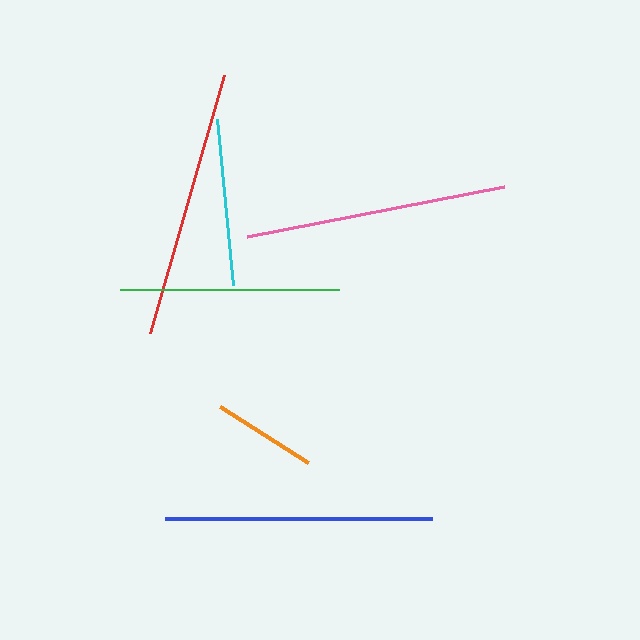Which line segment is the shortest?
The orange line is the shortest at approximately 104 pixels.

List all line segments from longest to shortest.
From longest to shortest: red, blue, pink, green, cyan, orange.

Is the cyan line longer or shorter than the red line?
The red line is longer than the cyan line.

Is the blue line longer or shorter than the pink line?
The blue line is longer than the pink line.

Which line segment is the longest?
The red line is the longest at approximately 269 pixels.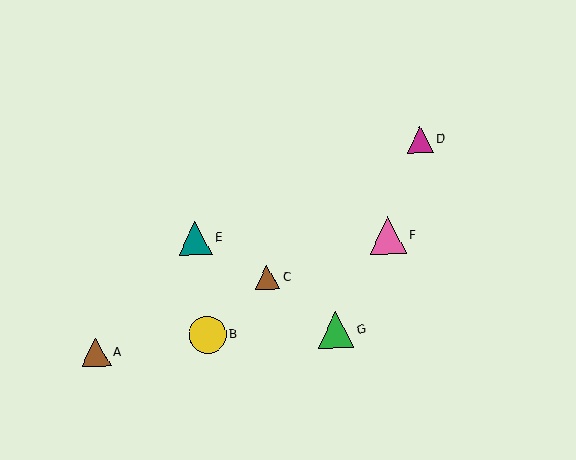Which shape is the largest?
The pink triangle (labeled F) is the largest.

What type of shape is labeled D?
Shape D is a magenta triangle.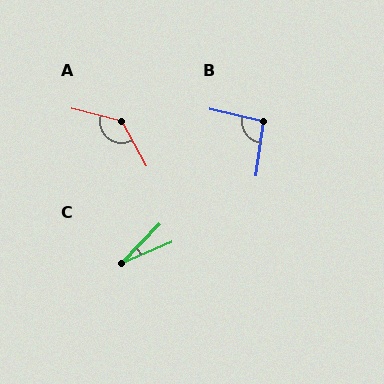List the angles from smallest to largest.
C (23°), B (96°), A (132°).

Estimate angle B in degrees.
Approximately 96 degrees.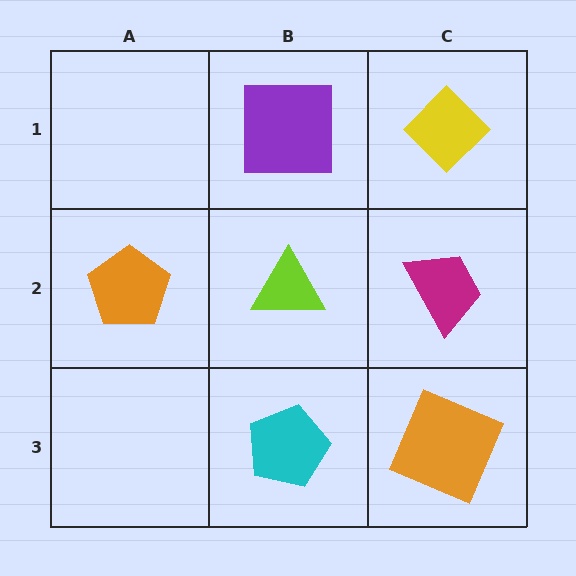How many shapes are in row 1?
2 shapes.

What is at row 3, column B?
A cyan pentagon.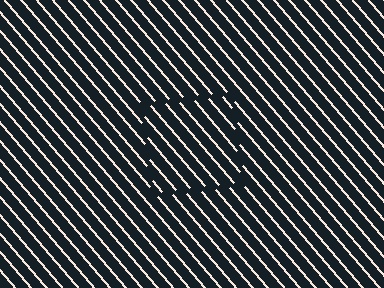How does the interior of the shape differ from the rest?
The interior of the shape contains the same grating, shifted by half a period — the contour is defined by the phase discontinuity where line-ends from the inner and outer gratings abut.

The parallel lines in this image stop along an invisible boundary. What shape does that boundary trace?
An illusory square. The interior of the shape contains the same grating, shifted by half a period — the contour is defined by the phase discontinuity where line-ends from the inner and outer gratings abut.